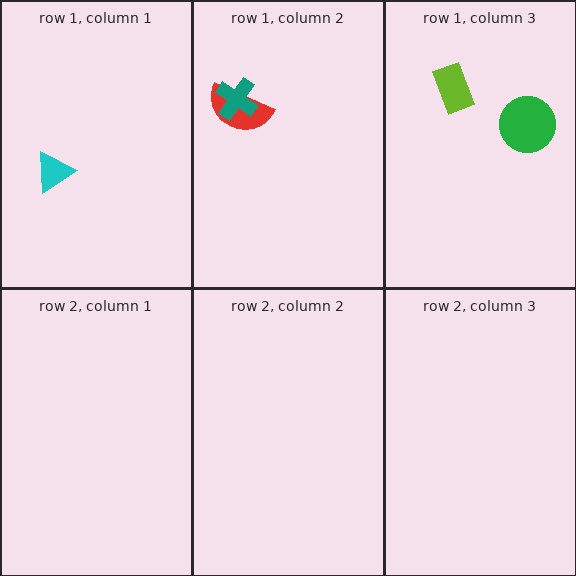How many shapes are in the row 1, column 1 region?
1.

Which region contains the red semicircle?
The row 1, column 2 region.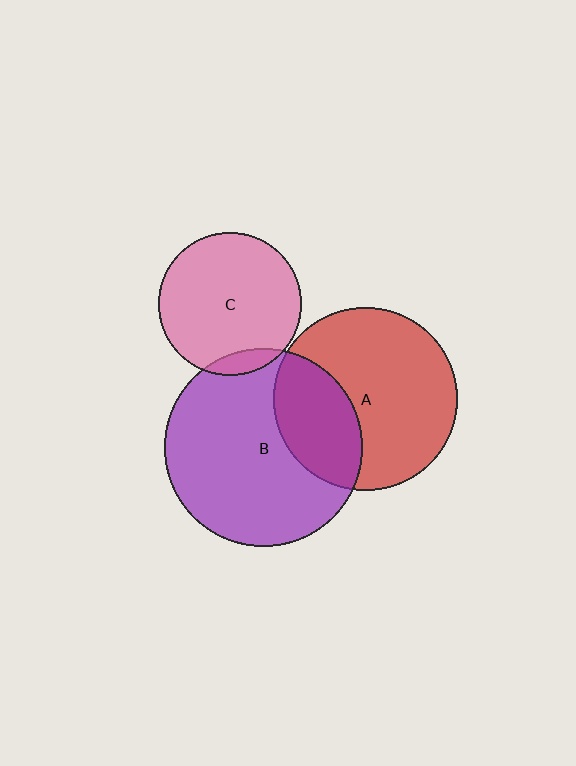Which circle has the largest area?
Circle B (purple).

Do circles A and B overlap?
Yes.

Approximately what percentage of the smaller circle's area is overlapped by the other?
Approximately 30%.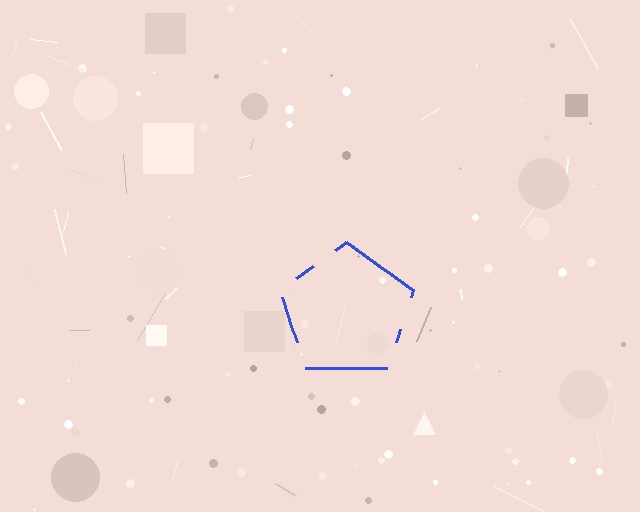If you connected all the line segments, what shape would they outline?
They would outline a pentagon.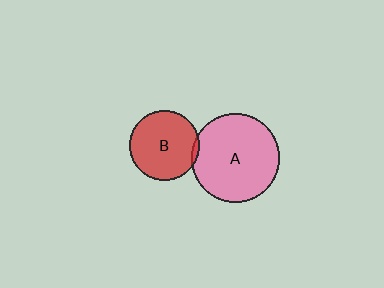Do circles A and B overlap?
Yes.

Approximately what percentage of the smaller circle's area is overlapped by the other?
Approximately 5%.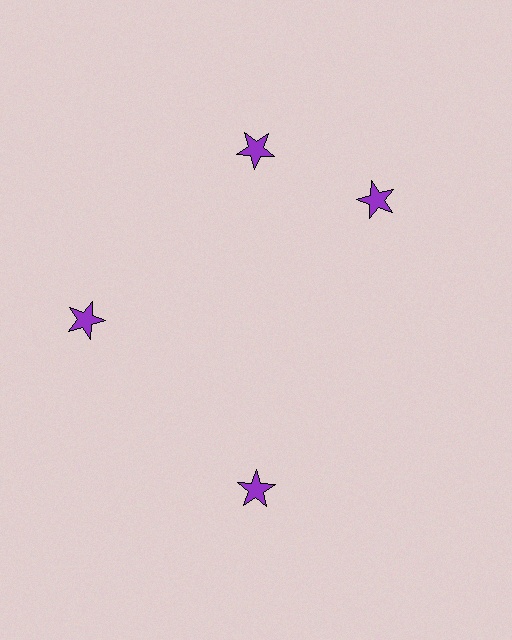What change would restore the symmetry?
The symmetry would be restored by rotating it back into even spacing with its neighbors so that all 4 stars sit at equal angles and equal distance from the center.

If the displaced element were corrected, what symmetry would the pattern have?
It would have 4-fold rotational symmetry — the pattern would map onto itself every 90 degrees.